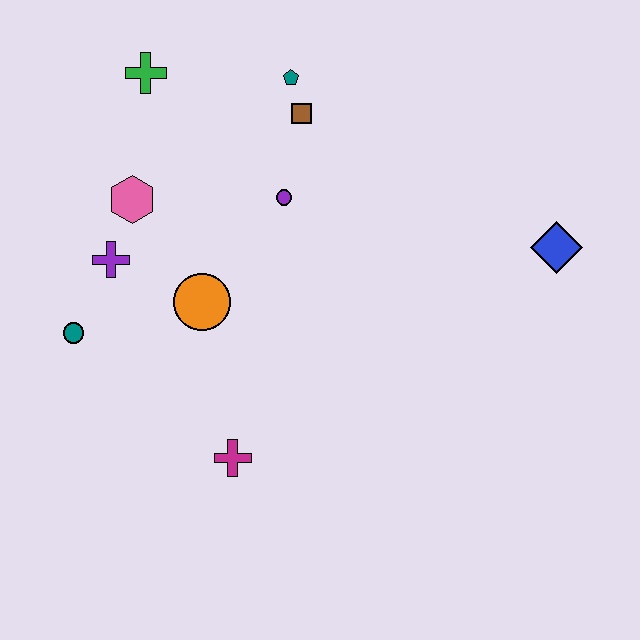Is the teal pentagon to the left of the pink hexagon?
No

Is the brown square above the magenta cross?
Yes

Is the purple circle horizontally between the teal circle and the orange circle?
No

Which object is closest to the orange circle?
The purple cross is closest to the orange circle.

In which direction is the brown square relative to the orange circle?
The brown square is above the orange circle.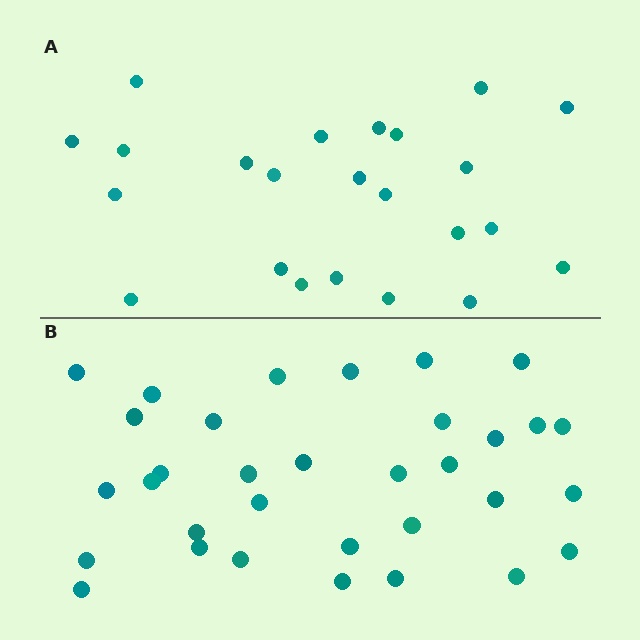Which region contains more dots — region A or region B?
Region B (the bottom region) has more dots.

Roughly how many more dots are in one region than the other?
Region B has roughly 10 or so more dots than region A.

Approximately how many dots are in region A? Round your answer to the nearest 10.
About 20 dots. (The exact count is 23, which rounds to 20.)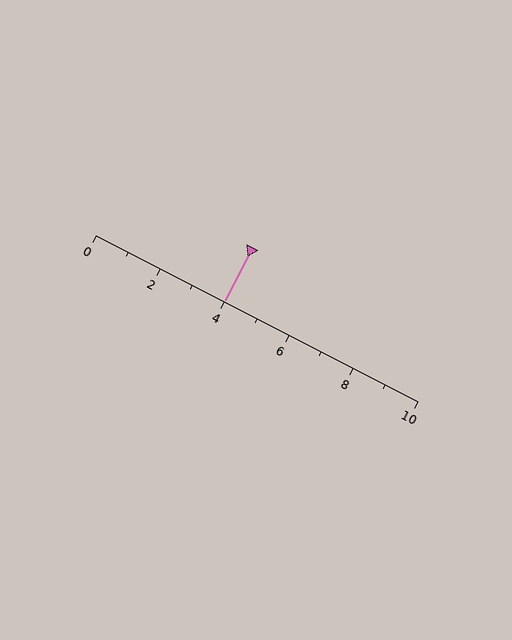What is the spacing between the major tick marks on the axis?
The major ticks are spaced 2 apart.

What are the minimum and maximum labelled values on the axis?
The axis runs from 0 to 10.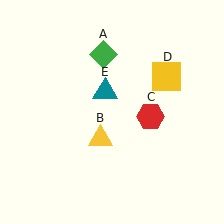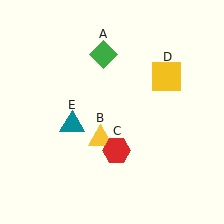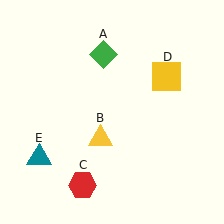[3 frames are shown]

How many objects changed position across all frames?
2 objects changed position: red hexagon (object C), teal triangle (object E).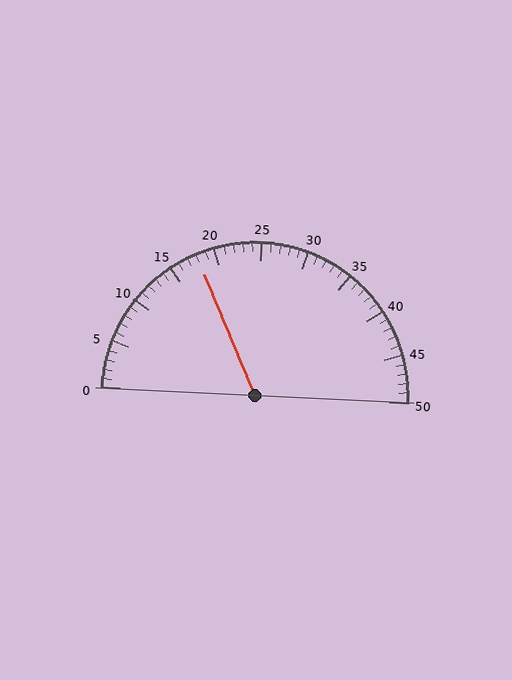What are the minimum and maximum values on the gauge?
The gauge ranges from 0 to 50.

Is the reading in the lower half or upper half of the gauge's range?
The reading is in the lower half of the range (0 to 50).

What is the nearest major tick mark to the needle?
The nearest major tick mark is 20.